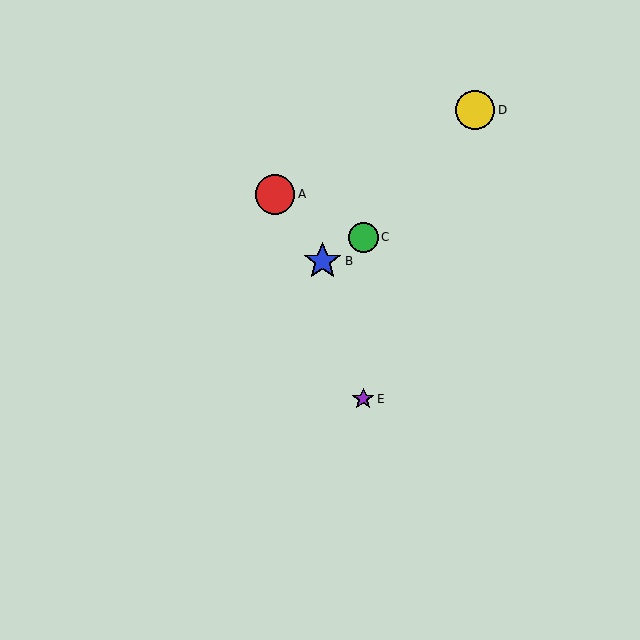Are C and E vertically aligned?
Yes, both are at x≈363.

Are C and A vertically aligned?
No, C is at x≈363 and A is at x≈275.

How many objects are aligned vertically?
2 objects (C, E) are aligned vertically.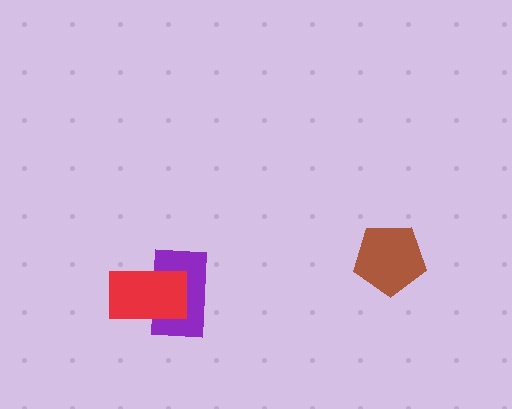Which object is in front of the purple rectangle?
The red rectangle is in front of the purple rectangle.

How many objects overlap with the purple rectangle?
1 object overlaps with the purple rectangle.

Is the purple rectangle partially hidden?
Yes, it is partially covered by another shape.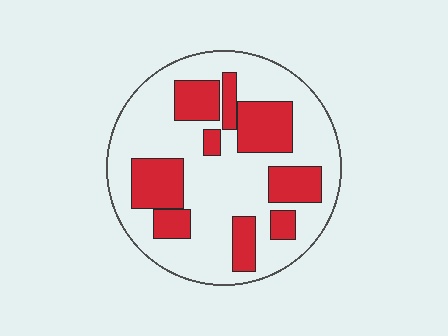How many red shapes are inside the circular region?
9.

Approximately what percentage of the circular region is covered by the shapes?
Approximately 30%.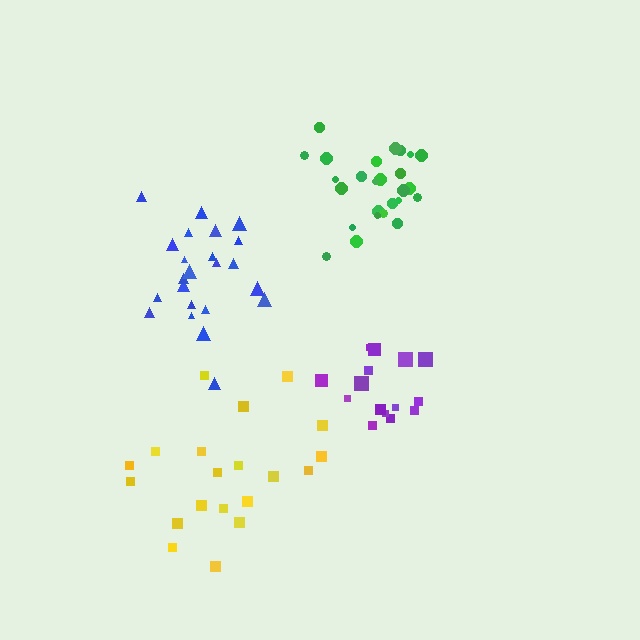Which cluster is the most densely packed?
Green.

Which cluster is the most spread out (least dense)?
Yellow.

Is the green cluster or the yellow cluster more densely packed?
Green.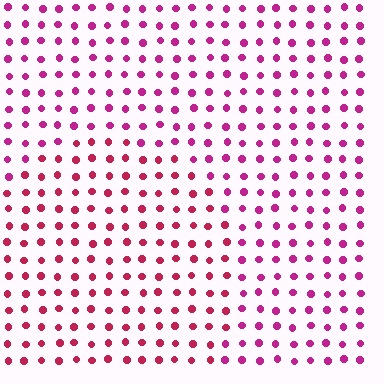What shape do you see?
I see a circle.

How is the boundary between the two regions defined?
The boundary is defined purely by a slight shift in hue (about 24 degrees). Spacing, size, and orientation are identical on both sides.